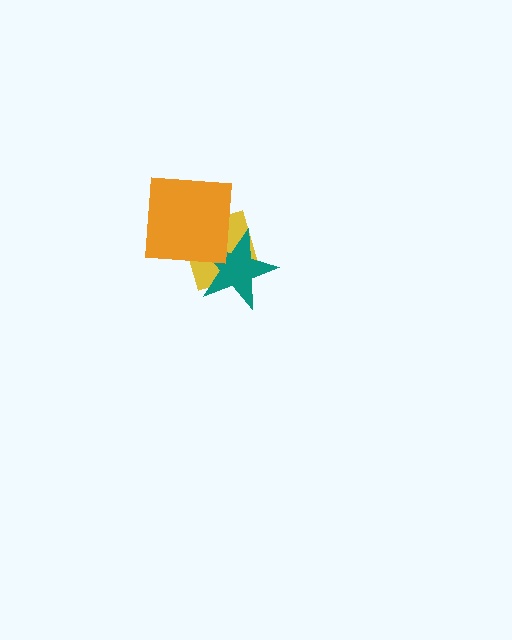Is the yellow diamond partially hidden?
Yes, it is partially covered by another shape.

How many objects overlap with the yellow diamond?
2 objects overlap with the yellow diamond.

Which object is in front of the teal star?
The orange square is in front of the teal star.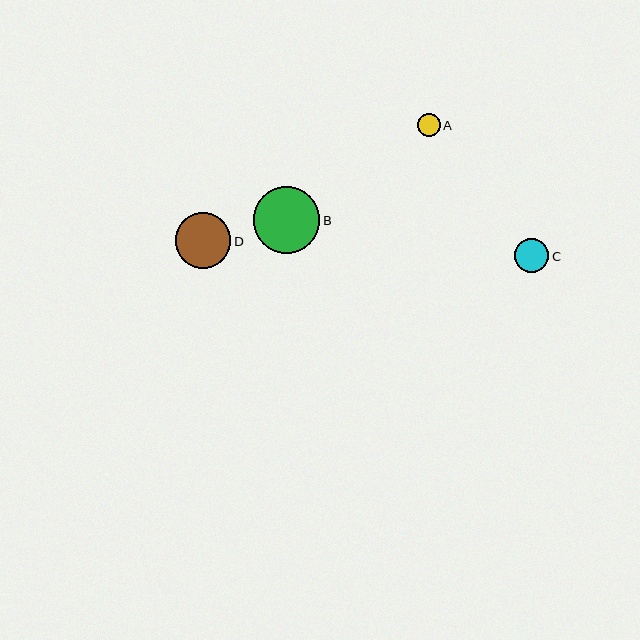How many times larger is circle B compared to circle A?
Circle B is approximately 2.9 times the size of circle A.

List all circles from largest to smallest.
From largest to smallest: B, D, C, A.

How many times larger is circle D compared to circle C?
Circle D is approximately 1.6 times the size of circle C.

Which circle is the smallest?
Circle A is the smallest with a size of approximately 23 pixels.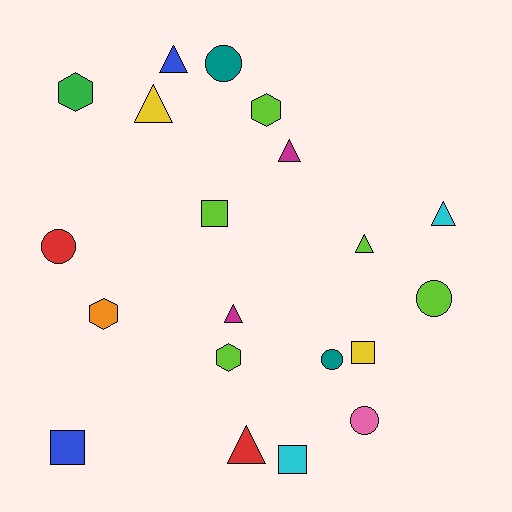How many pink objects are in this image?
There is 1 pink object.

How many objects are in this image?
There are 20 objects.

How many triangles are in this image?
There are 7 triangles.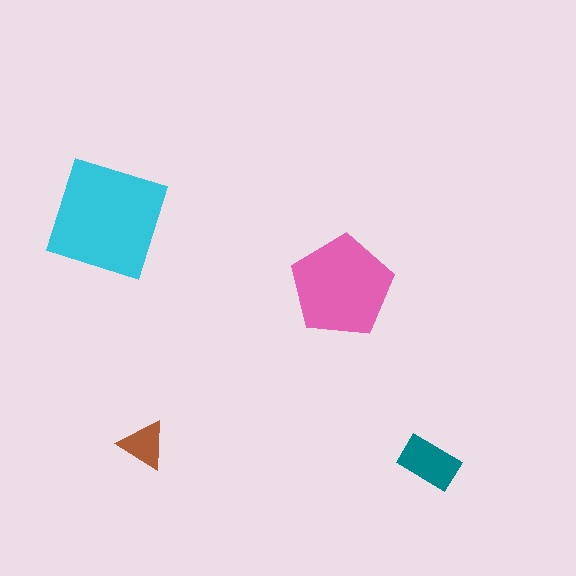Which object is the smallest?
The brown triangle.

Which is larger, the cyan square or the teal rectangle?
The cyan square.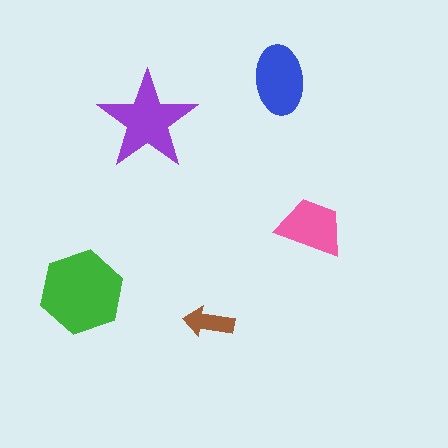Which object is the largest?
The green hexagon.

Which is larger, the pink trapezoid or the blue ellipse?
The blue ellipse.